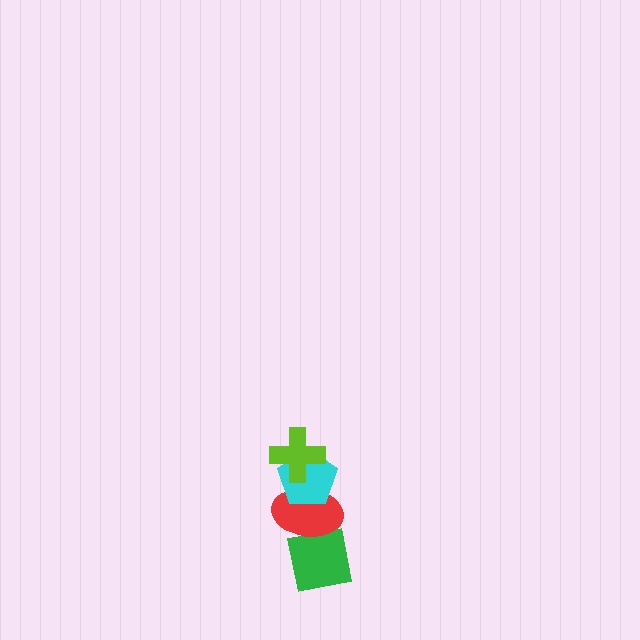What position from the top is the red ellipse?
The red ellipse is 3rd from the top.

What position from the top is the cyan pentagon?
The cyan pentagon is 2nd from the top.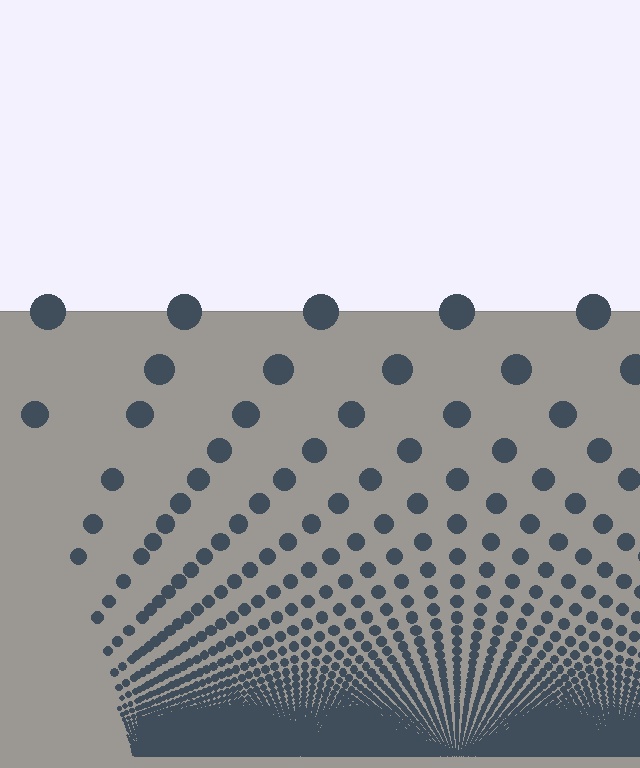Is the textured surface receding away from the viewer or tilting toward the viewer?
The surface appears to tilt toward the viewer. Texture elements get larger and sparser toward the top.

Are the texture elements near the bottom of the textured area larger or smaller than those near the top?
Smaller. The gradient is inverted — elements near the bottom are smaller and denser.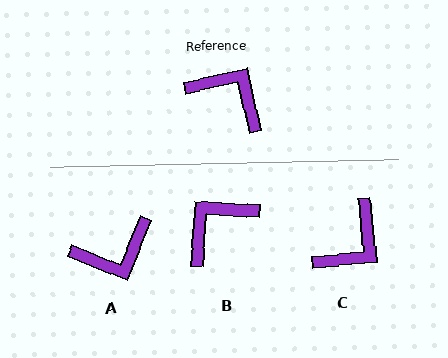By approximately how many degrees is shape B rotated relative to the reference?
Approximately 74 degrees counter-clockwise.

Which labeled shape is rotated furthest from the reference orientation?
A, about 124 degrees away.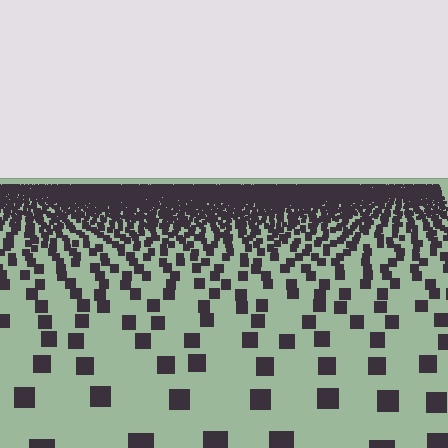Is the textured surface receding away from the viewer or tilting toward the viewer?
The surface is receding away from the viewer. Texture elements get smaller and denser toward the top.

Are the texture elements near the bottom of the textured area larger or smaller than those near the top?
Larger. Near the bottom, elements are closer to the viewer and appear at a bigger on-screen size.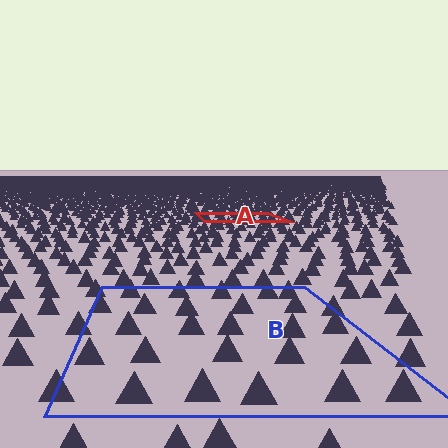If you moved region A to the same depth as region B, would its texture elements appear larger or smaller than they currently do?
They would appear larger. At a closer depth, the same texture elements are projected at a bigger on-screen size.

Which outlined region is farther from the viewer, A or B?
Region A is farther from the viewer — the texture elements inside it appear smaller and more densely packed.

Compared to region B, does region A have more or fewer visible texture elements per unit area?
Region A has more texture elements per unit area — they are packed more densely because it is farther away.